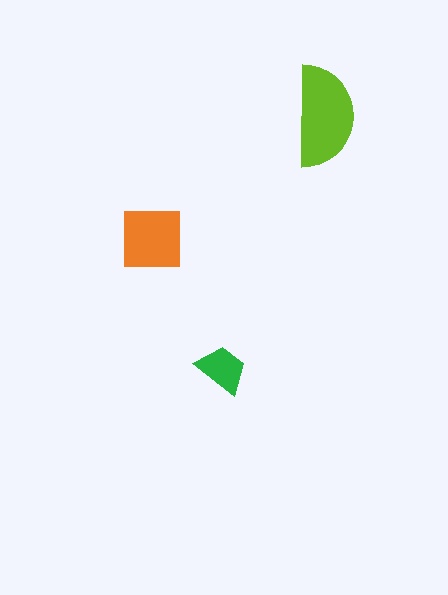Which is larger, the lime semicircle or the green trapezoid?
The lime semicircle.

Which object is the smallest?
The green trapezoid.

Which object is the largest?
The lime semicircle.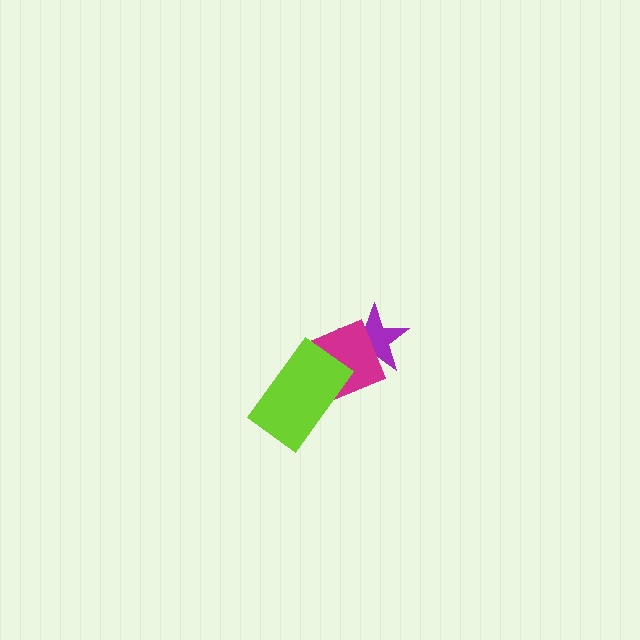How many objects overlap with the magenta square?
2 objects overlap with the magenta square.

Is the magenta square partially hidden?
Yes, it is partially covered by another shape.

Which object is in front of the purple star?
The magenta square is in front of the purple star.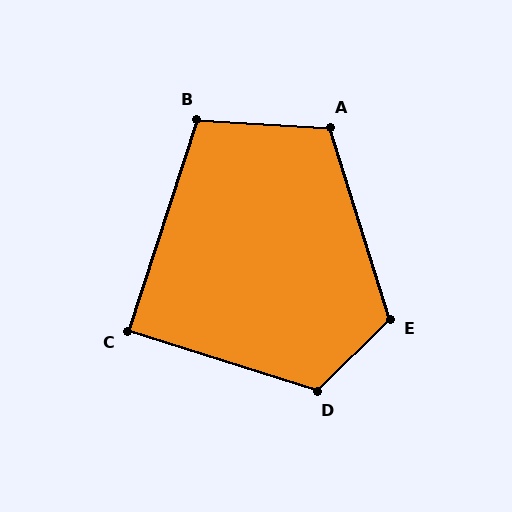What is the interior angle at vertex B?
Approximately 105 degrees (obtuse).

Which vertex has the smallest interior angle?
C, at approximately 90 degrees.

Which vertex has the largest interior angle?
D, at approximately 118 degrees.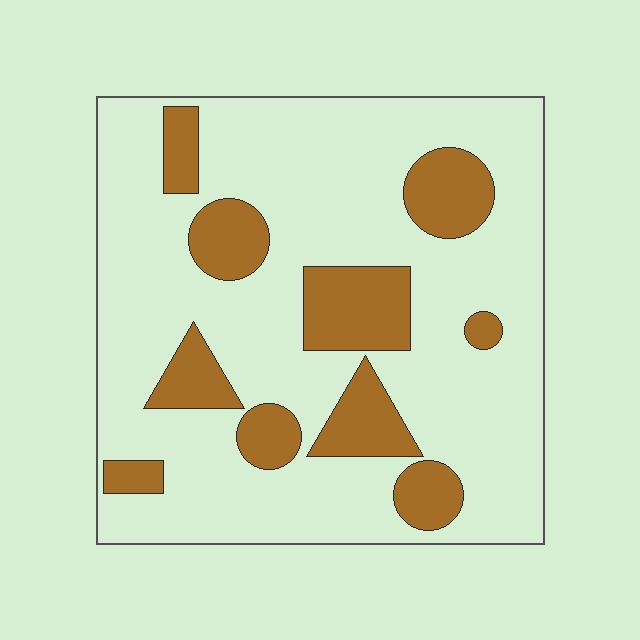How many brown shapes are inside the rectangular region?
10.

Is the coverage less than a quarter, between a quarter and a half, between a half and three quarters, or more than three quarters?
Less than a quarter.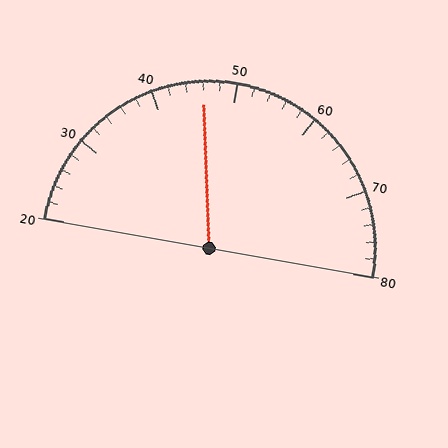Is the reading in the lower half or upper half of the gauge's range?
The reading is in the lower half of the range (20 to 80).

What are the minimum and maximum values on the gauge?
The gauge ranges from 20 to 80.